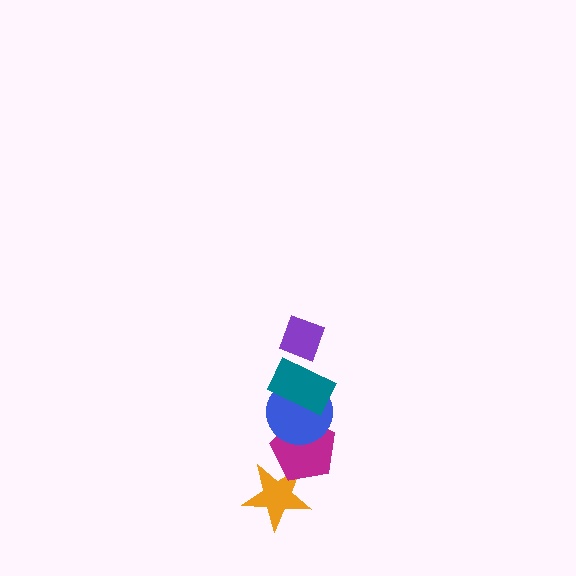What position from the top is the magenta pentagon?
The magenta pentagon is 4th from the top.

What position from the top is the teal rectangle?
The teal rectangle is 2nd from the top.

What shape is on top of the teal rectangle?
The purple diamond is on top of the teal rectangle.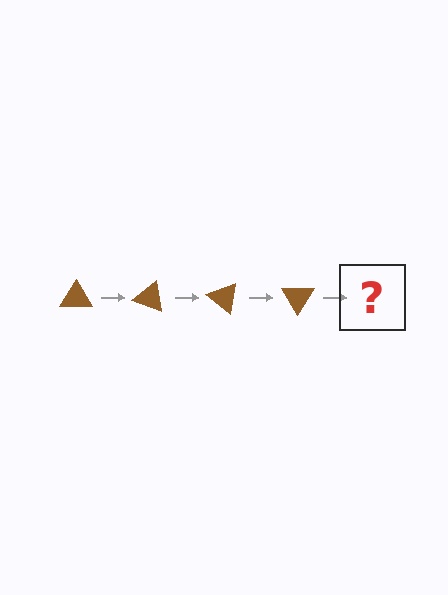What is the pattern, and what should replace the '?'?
The pattern is that the triangle rotates 20 degrees each step. The '?' should be a brown triangle rotated 80 degrees.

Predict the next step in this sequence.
The next step is a brown triangle rotated 80 degrees.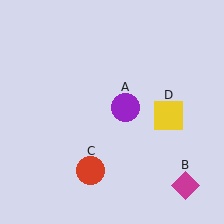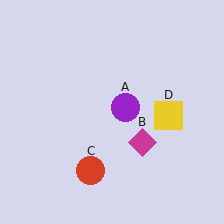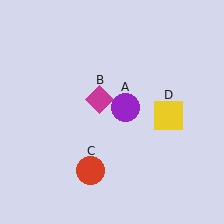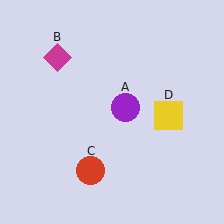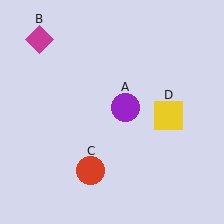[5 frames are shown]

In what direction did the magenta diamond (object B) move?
The magenta diamond (object B) moved up and to the left.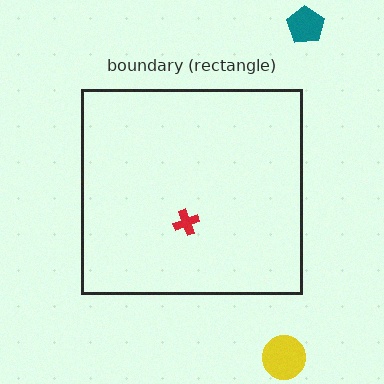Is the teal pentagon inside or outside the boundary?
Outside.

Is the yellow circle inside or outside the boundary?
Outside.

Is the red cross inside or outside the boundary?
Inside.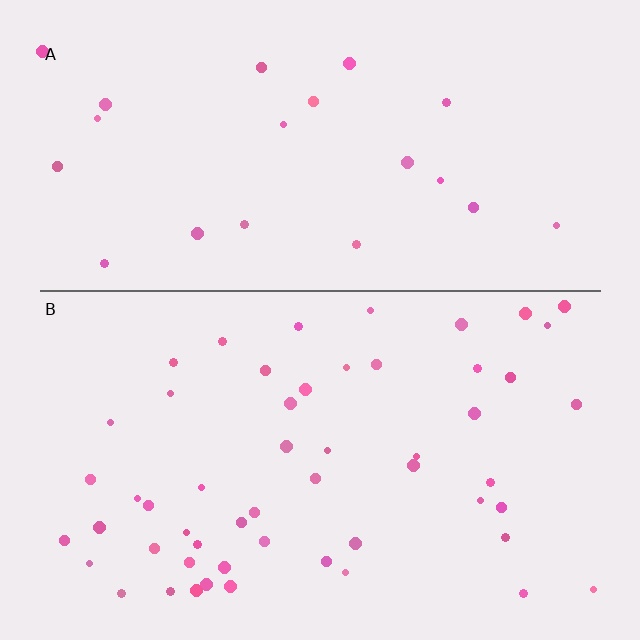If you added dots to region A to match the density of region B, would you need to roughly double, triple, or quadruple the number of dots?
Approximately triple.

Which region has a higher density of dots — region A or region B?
B (the bottom).